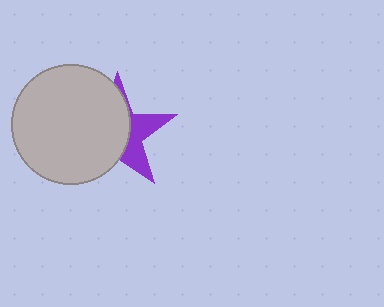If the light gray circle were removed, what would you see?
You would see the complete purple star.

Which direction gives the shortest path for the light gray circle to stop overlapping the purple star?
Moving left gives the shortest separation.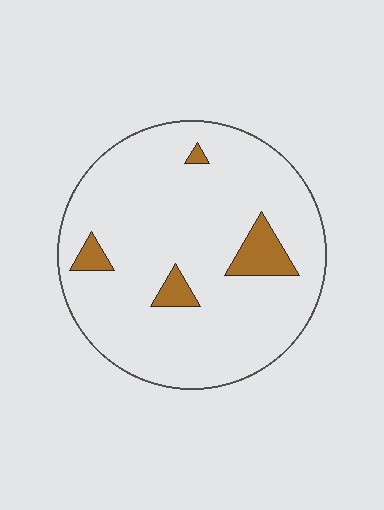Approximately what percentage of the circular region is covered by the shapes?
Approximately 10%.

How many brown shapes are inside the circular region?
4.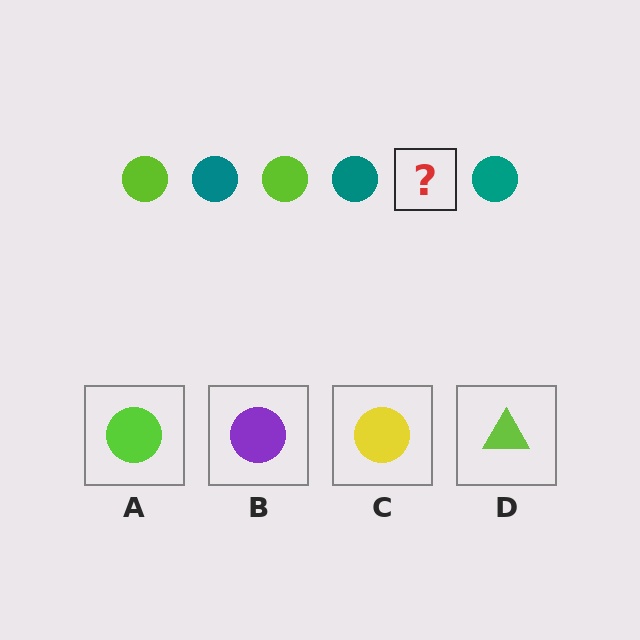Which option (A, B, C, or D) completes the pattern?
A.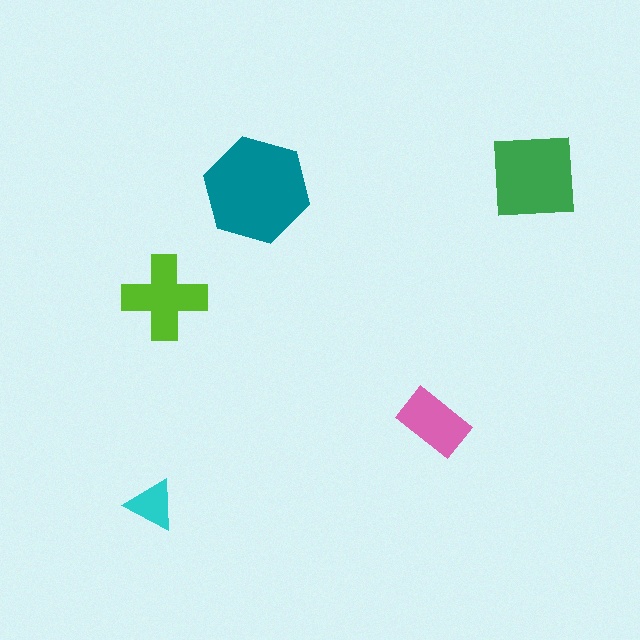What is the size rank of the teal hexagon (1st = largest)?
1st.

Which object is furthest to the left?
The cyan triangle is leftmost.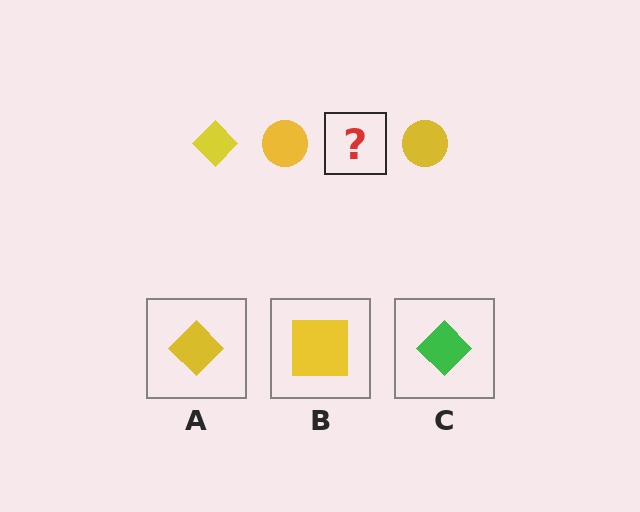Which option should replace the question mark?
Option A.